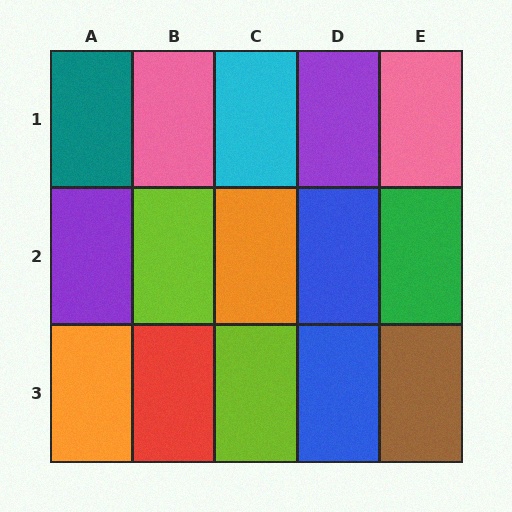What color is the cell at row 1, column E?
Pink.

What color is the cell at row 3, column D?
Blue.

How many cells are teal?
1 cell is teal.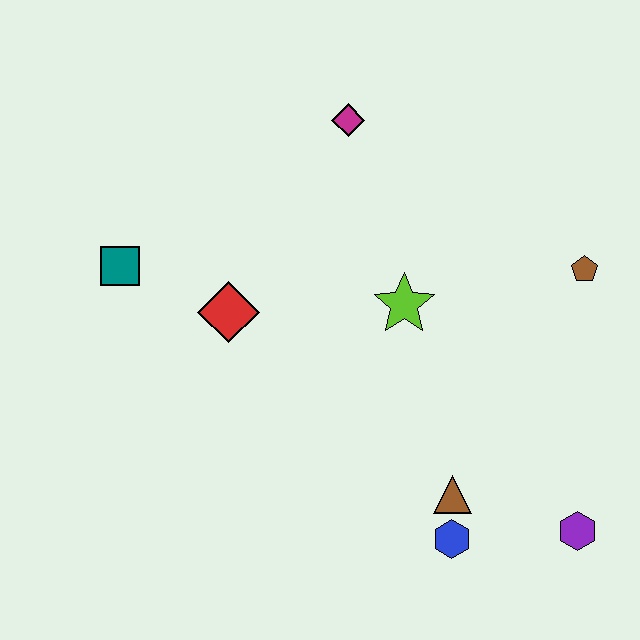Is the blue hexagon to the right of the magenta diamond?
Yes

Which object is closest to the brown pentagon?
The lime star is closest to the brown pentagon.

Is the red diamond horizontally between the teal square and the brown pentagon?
Yes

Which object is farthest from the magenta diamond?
The purple hexagon is farthest from the magenta diamond.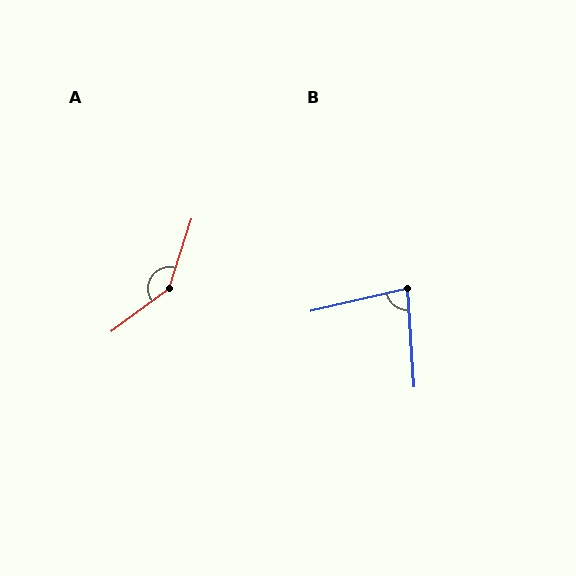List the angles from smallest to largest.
B (81°), A (144°).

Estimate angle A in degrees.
Approximately 144 degrees.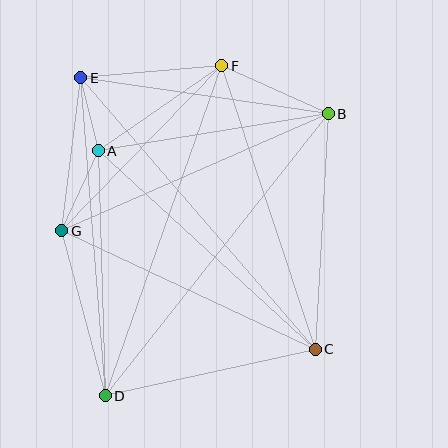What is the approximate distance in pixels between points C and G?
The distance between C and G is approximately 280 pixels.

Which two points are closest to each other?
Points A and E are closest to each other.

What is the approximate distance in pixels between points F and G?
The distance between F and G is approximately 230 pixels.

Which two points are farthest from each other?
Points B and D are farthest from each other.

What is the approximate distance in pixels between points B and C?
The distance between B and C is approximately 236 pixels.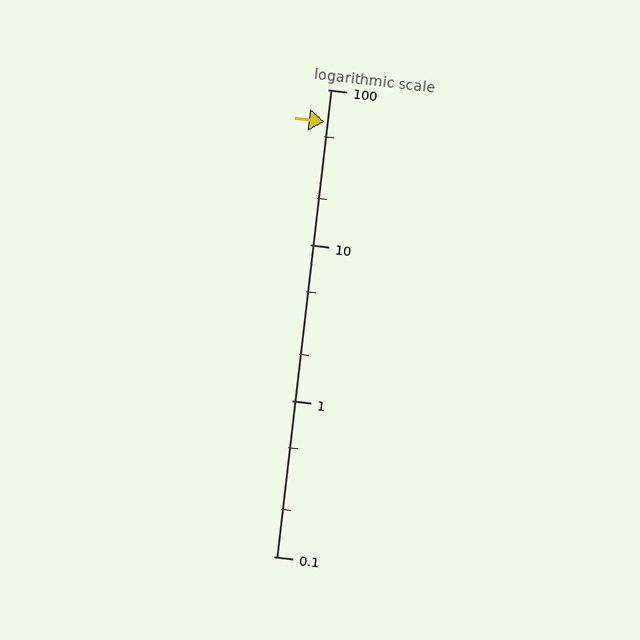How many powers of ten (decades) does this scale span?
The scale spans 3 decades, from 0.1 to 100.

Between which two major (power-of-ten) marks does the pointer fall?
The pointer is between 10 and 100.